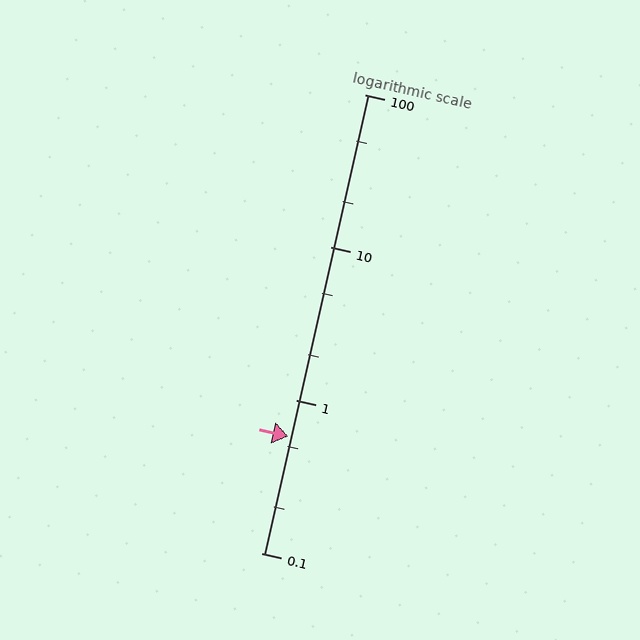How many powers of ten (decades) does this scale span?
The scale spans 3 decades, from 0.1 to 100.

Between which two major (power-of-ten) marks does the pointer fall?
The pointer is between 0.1 and 1.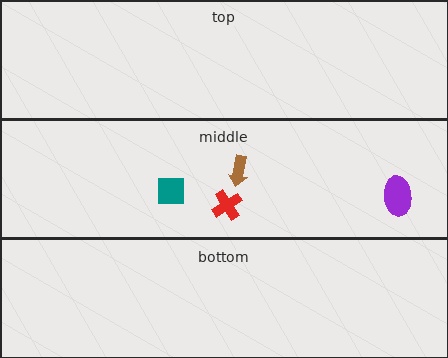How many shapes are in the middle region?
4.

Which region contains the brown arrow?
The middle region.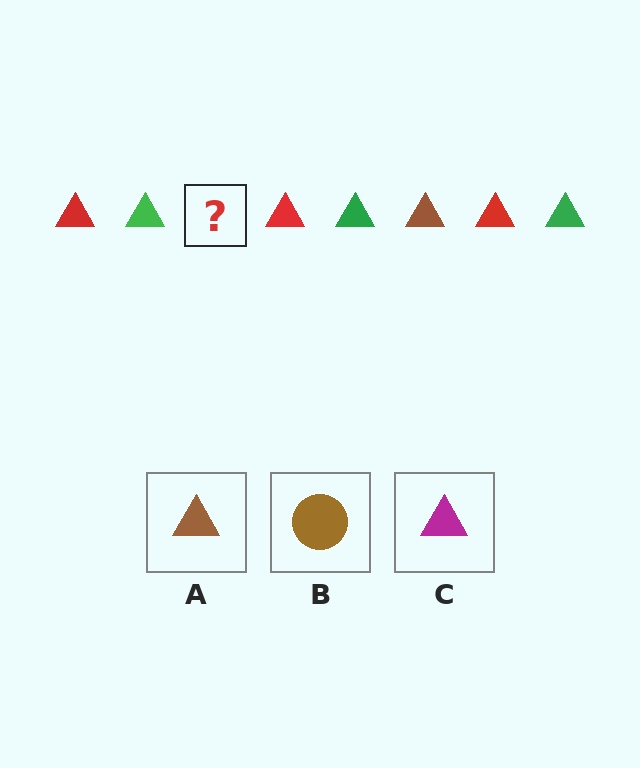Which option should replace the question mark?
Option A.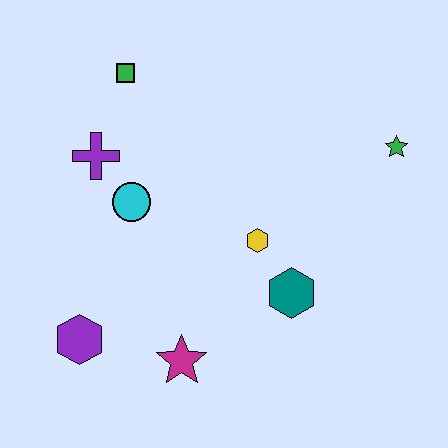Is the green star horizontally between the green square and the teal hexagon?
No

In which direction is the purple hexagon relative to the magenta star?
The purple hexagon is to the left of the magenta star.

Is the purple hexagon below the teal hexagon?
Yes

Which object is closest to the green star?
The yellow hexagon is closest to the green star.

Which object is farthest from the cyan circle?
The green star is farthest from the cyan circle.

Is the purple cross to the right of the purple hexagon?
Yes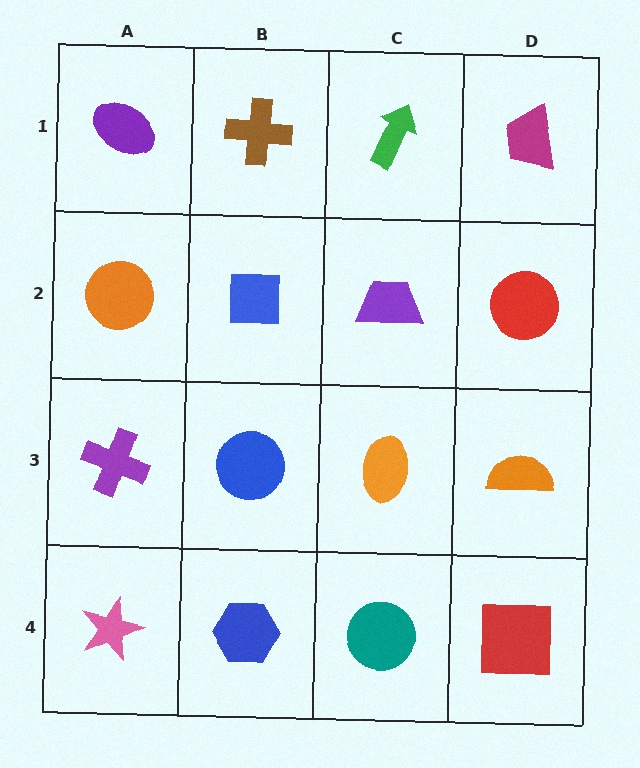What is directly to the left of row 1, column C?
A brown cross.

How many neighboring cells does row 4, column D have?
2.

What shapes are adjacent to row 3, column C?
A purple trapezoid (row 2, column C), a teal circle (row 4, column C), a blue circle (row 3, column B), an orange semicircle (row 3, column D).